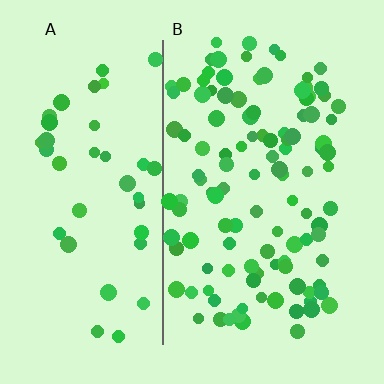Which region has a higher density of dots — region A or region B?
B (the right).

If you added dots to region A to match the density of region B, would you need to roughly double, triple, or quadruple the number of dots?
Approximately triple.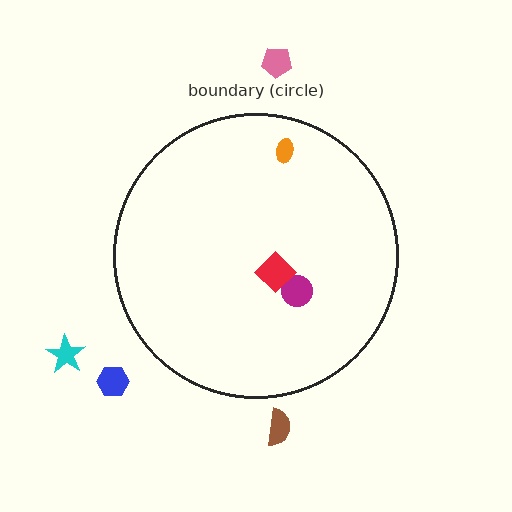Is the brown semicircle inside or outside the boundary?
Outside.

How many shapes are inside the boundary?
3 inside, 4 outside.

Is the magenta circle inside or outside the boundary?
Inside.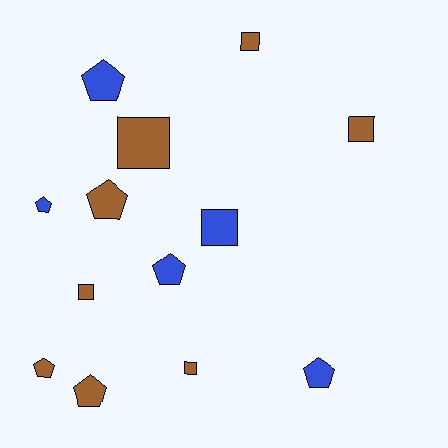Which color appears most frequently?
Brown, with 8 objects.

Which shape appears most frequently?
Pentagon, with 7 objects.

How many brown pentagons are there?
There are 3 brown pentagons.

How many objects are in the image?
There are 13 objects.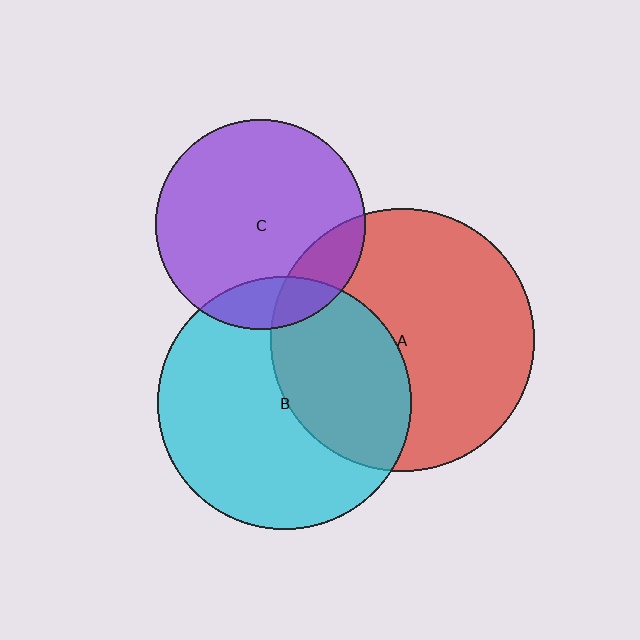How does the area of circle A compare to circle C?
Approximately 1.6 times.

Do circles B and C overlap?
Yes.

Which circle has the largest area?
Circle A (red).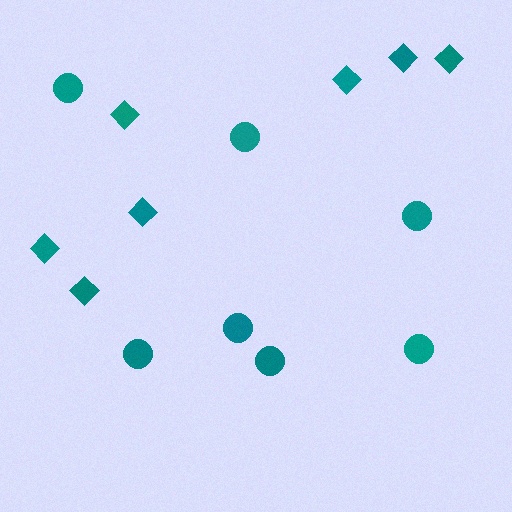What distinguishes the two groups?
There are 2 groups: one group of circles (7) and one group of diamonds (7).